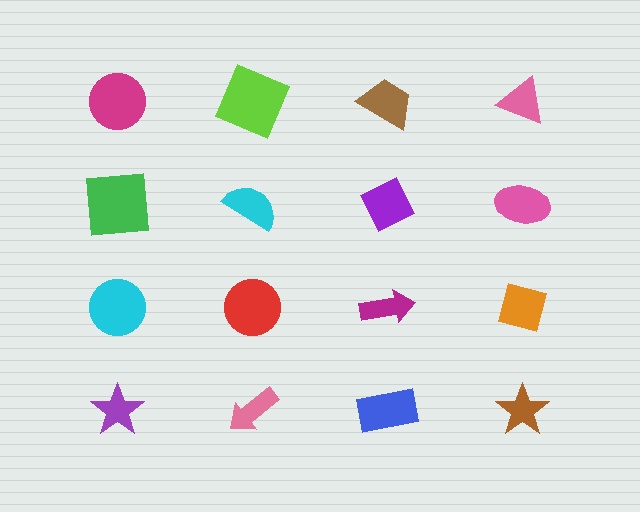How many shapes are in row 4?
4 shapes.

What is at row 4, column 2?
A pink arrow.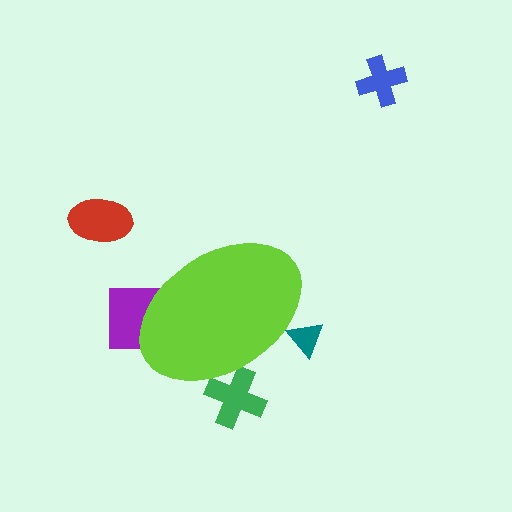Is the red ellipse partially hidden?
No, the red ellipse is fully visible.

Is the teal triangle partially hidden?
Yes, the teal triangle is partially hidden behind the lime ellipse.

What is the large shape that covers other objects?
A lime ellipse.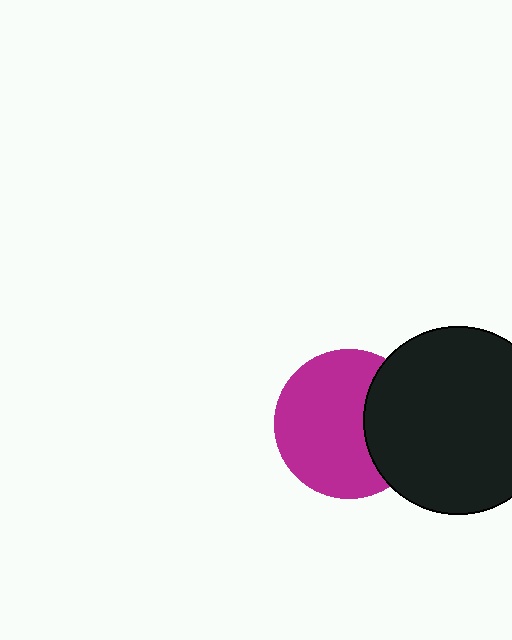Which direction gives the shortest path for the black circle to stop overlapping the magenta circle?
Moving right gives the shortest separation.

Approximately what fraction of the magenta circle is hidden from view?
Roughly 31% of the magenta circle is hidden behind the black circle.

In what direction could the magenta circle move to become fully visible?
The magenta circle could move left. That would shift it out from behind the black circle entirely.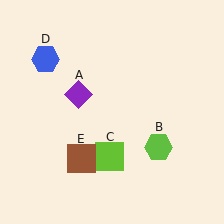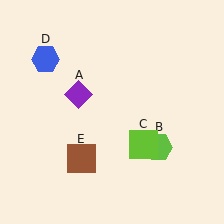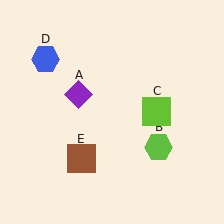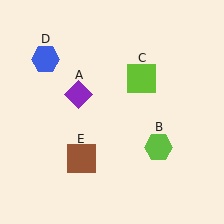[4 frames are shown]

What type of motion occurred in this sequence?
The lime square (object C) rotated counterclockwise around the center of the scene.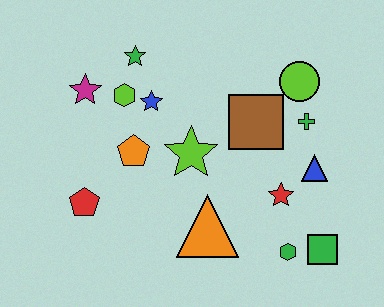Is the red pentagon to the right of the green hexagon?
No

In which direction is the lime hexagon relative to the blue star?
The lime hexagon is to the left of the blue star.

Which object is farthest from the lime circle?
The red pentagon is farthest from the lime circle.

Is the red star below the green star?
Yes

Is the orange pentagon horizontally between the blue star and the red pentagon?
Yes